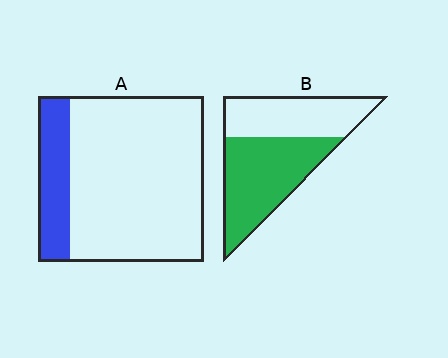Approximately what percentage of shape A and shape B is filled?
A is approximately 20% and B is approximately 55%.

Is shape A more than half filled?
No.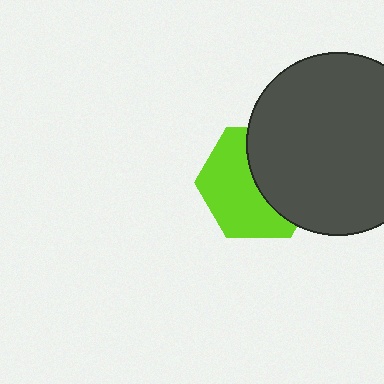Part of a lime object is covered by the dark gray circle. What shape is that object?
It is a hexagon.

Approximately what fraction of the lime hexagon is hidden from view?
Roughly 46% of the lime hexagon is hidden behind the dark gray circle.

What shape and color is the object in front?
The object in front is a dark gray circle.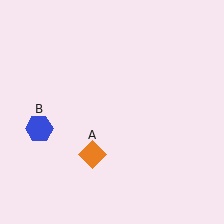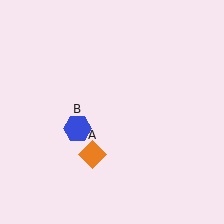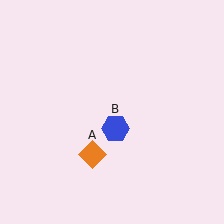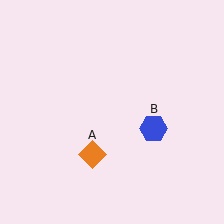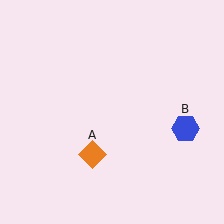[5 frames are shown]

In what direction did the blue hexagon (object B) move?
The blue hexagon (object B) moved right.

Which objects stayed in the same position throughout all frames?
Orange diamond (object A) remained stationary.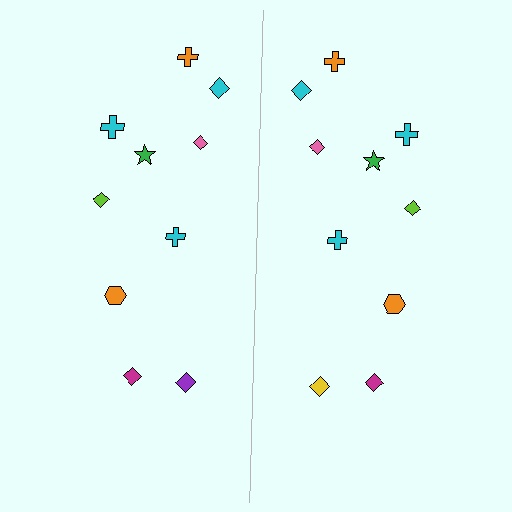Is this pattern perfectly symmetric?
No, the pattern is not perfectly symmetric. The yellow diamond on the right side breaks the symmetry — its mirror counterpart is purple.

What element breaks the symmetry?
The yellow diamond on the right side breaks the symmetry — its mirror counterpart is purple.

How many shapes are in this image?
There are 20 shapes in this image.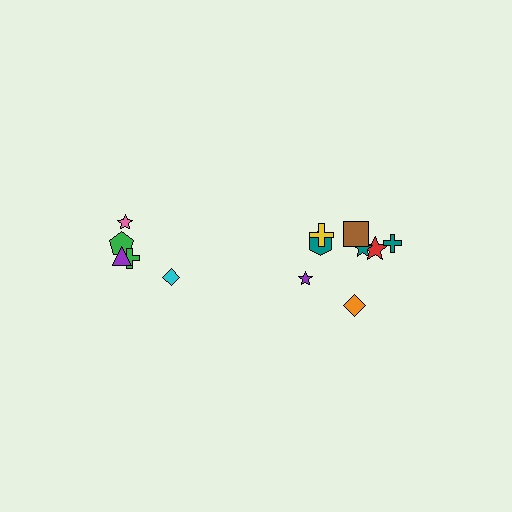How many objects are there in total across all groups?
There are 13 objects.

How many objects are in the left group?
There are 5 objects.